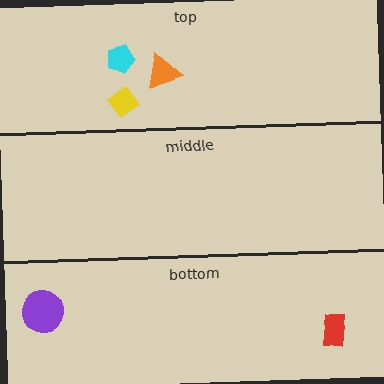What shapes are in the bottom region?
The red rectangle, the purple circle.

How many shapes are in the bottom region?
2.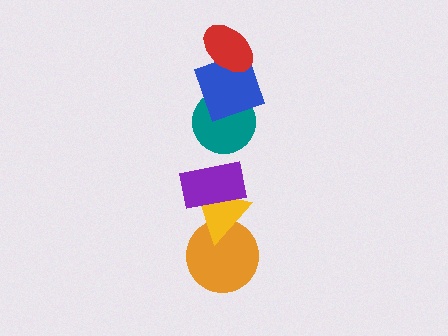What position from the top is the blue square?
The blue square is 2nd from the top.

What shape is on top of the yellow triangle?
The purple rectangle is on top of the yellow triangle.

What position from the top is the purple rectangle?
The purple rectangle is 4th from the top.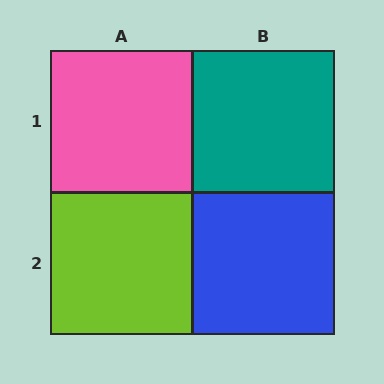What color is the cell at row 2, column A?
Lime.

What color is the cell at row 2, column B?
Blue.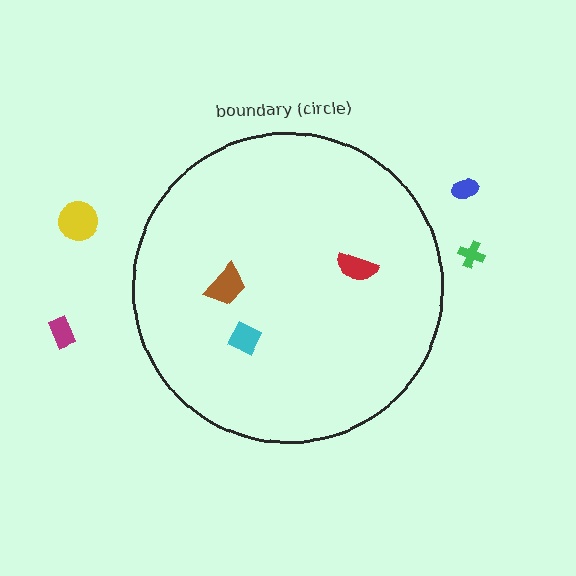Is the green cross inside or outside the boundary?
Outside.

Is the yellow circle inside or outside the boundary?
Outside.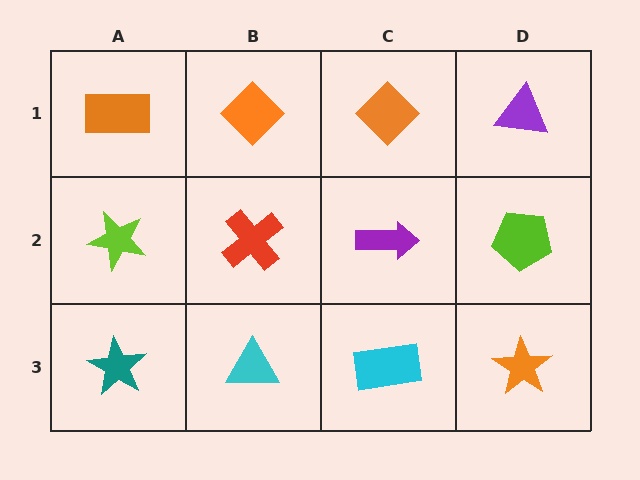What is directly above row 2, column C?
An orange diamond.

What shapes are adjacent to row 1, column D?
A lime pentagon (row 2, column D), an orange diamond (row 1, column C).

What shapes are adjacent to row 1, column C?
A purple arrow (row 2, column C), an orange diamond (row 1, column B), a purple triangle (row 1, column D).